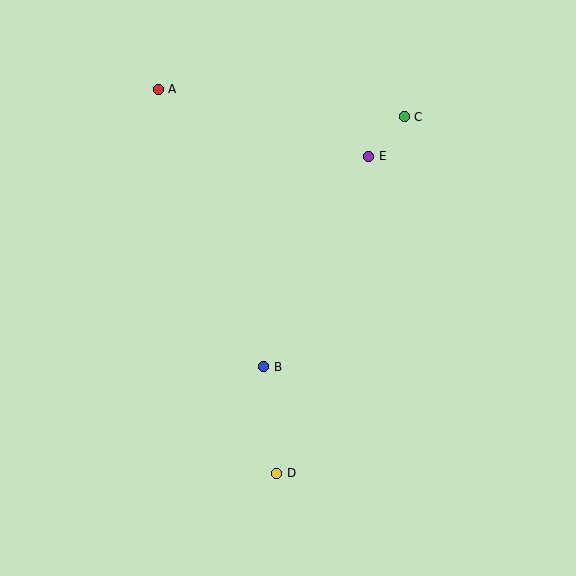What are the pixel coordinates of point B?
Point B is at (264, 367).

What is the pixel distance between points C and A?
The distance between C and A is 248 pixels.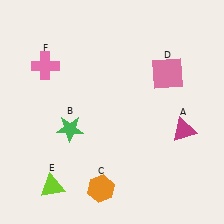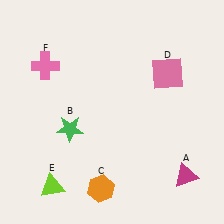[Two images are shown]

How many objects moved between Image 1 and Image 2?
1 object moved between the two images.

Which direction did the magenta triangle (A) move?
The magenta triangle (A) moved down.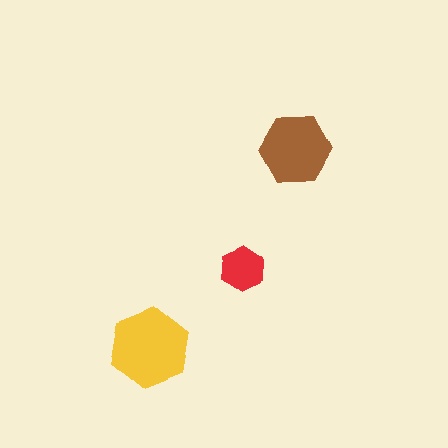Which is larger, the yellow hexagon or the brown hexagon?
The yellow one.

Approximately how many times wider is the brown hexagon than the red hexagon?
About 1.5 times wider.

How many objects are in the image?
There are 3 objects in the image.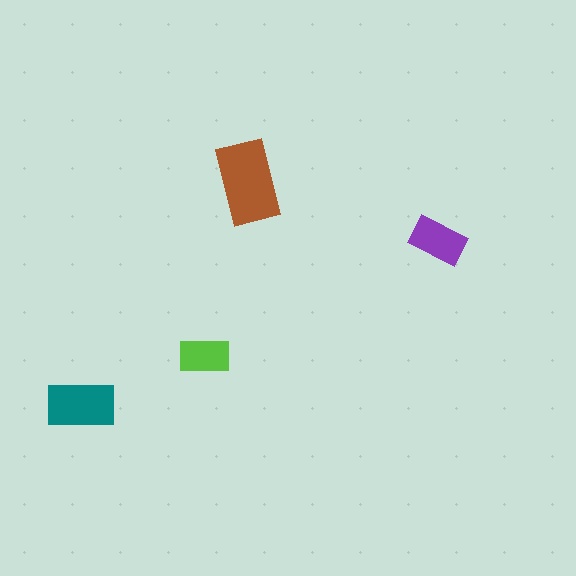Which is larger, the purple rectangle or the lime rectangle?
The purple one.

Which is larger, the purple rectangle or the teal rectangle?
The teal one.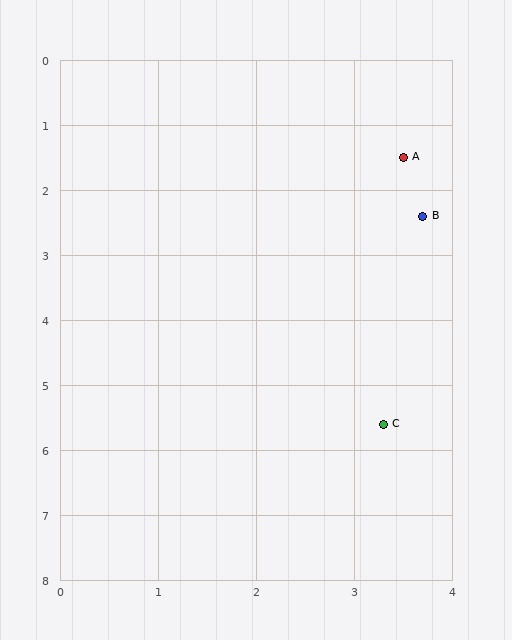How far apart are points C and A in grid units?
Points C and A are about 4.1 grid units apart.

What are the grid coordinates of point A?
Point A is at approximately (3.5, 1.5).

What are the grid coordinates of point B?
Point B is at approximately (3.7, 2.4).